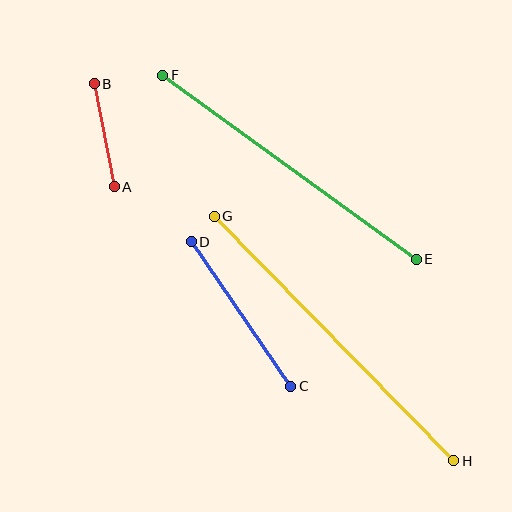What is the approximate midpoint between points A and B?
The midpoint is at approximately (104, 135) pixels.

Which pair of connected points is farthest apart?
Points G and H are farthest apart.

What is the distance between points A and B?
The distance is approximately 105 pixels.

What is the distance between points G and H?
The distance is approximately 342 pixels.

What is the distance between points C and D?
The distance is approximately 175 pixels.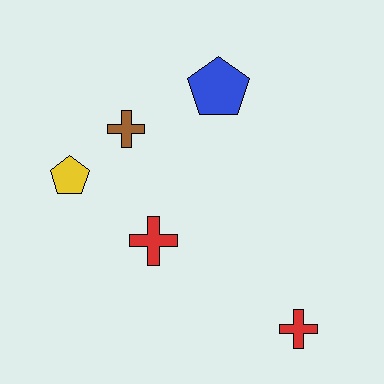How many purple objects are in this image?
There are no purple objects.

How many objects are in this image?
There are 5 objects.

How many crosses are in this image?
There are 3 crosses.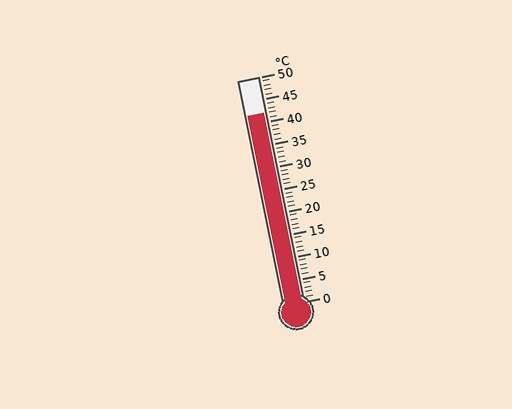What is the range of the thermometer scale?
The thermometer scale ranges from 0°C to 50°C.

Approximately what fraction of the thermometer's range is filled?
The thermometer is filled to approximately 85% of its range.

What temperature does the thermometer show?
The thermometer shows approximately 42°C.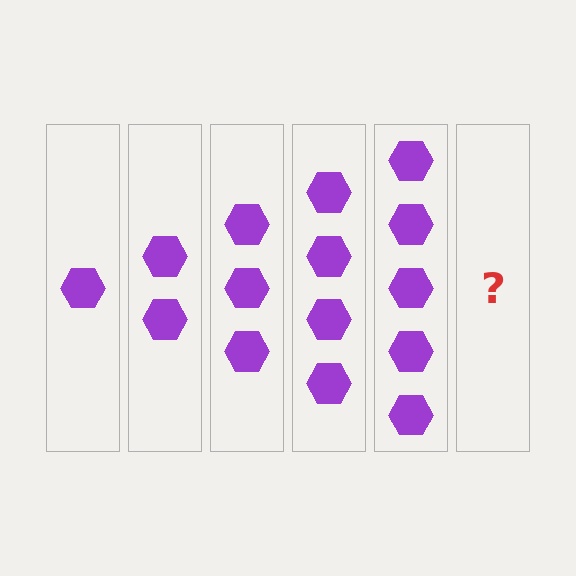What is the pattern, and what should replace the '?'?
The pattern is that each step adds one more hexagon. The '?' should be 6 hexagons.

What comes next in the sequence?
The next element should be 6 hexagons.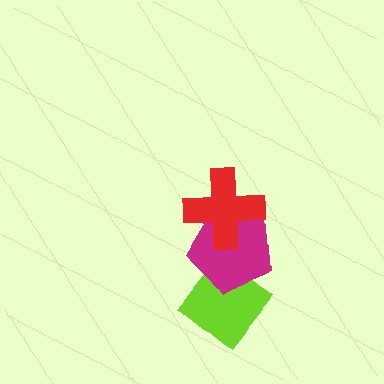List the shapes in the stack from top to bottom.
From top to bottom: the red cross, the magenta pentagon, the lime diamond.